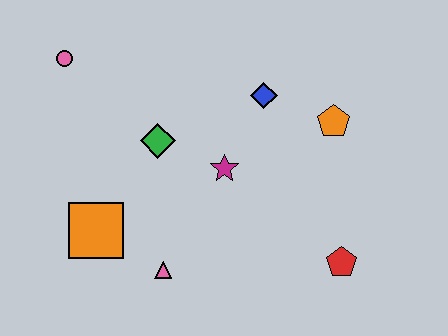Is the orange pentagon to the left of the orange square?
No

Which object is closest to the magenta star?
The green diamond is closest to the magenta star.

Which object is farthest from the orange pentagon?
The pink circle is farthest from the orange pentagon.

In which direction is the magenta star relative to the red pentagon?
The magenta star is to the left of the red pentagon.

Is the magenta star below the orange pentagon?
Yes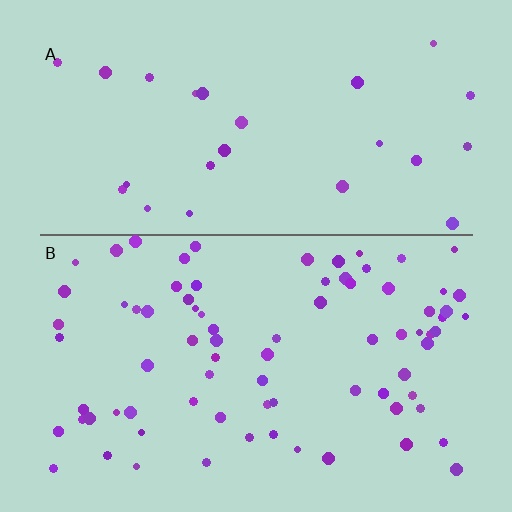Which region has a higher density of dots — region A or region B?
B (the bottom).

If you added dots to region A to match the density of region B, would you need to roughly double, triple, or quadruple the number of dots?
Approximately triple.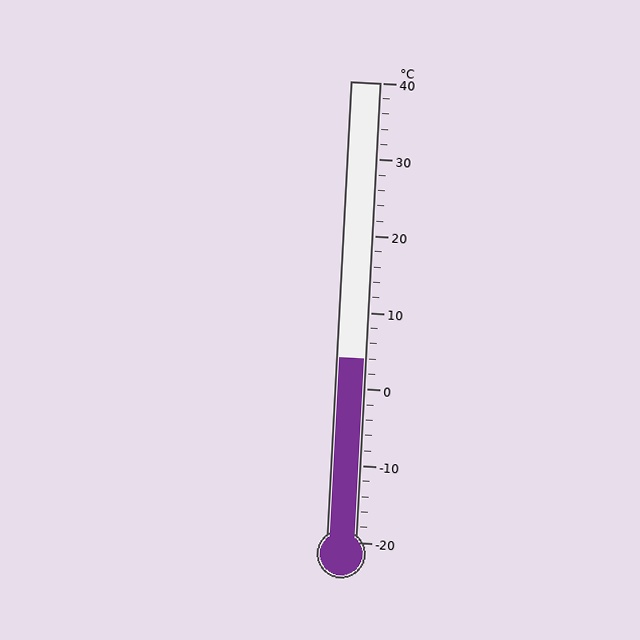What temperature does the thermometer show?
The thermometer shows approximately 4°C.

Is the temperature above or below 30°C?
The temperature is below 30°C.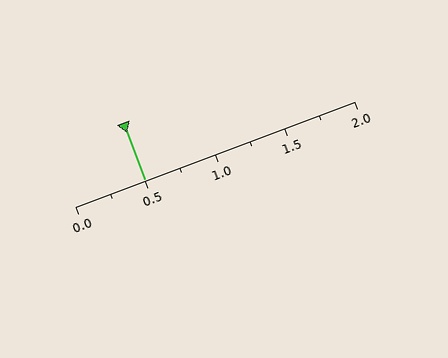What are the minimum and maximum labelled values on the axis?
The axis runs from 0.0 to 2.0.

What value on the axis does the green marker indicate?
The marker indicates approximately 0.5.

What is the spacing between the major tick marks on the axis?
The major ticks are spaced 0.5 apart.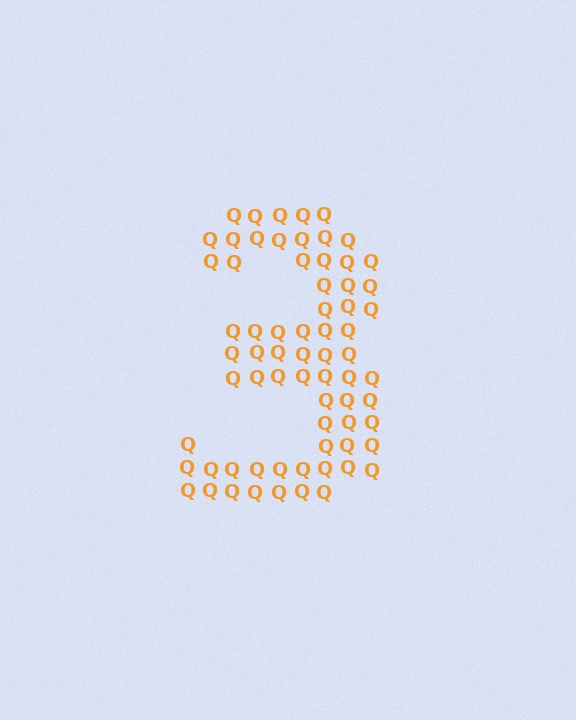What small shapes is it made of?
It is made of small letter Q's.